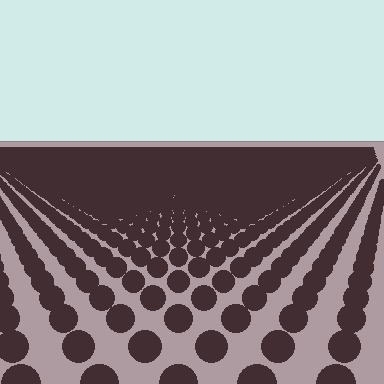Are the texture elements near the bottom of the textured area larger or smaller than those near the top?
Larger. Near the bottom, elements are closer to the viewer and appear at a bigger on-screen size.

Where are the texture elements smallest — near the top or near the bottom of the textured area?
Near the top.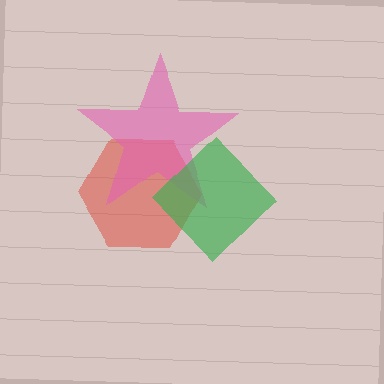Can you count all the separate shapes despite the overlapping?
Yes, there are 3 separate shapes.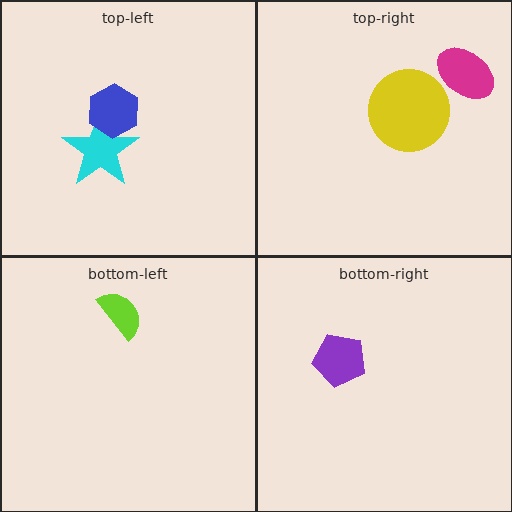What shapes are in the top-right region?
The magenta ellipse, the yellow circle.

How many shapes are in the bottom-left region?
1.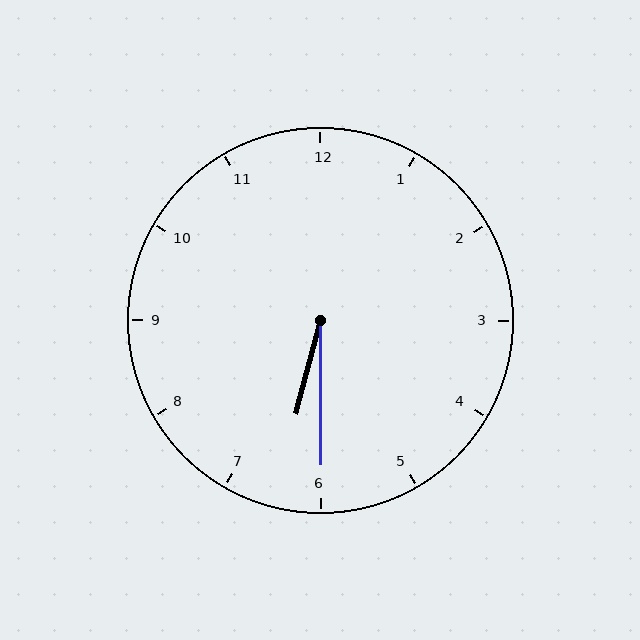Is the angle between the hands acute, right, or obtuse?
It is acute.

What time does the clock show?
6:30.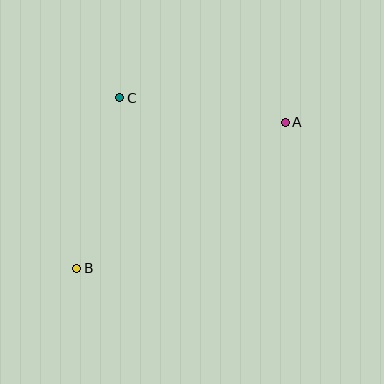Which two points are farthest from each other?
Points A and B are farthest from each other.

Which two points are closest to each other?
Points A and C are closest to each other.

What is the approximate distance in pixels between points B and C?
The distance between B and C is approximately 176 pixels.